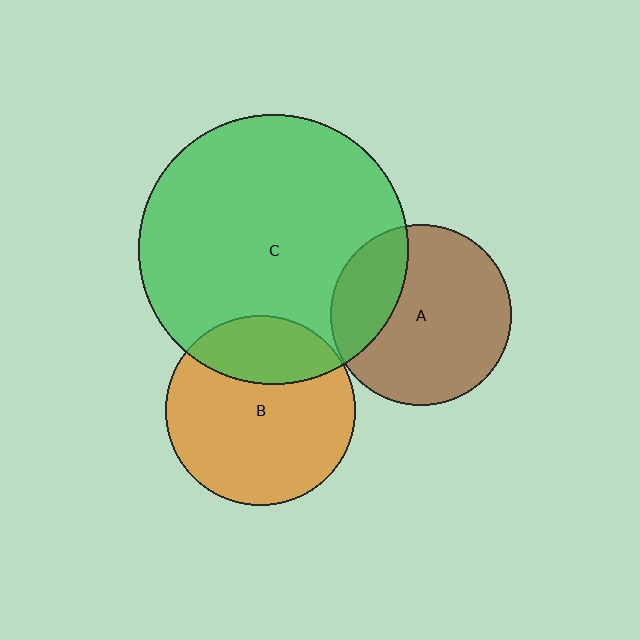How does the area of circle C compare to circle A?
Approximately 2.2 times.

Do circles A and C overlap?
Yes.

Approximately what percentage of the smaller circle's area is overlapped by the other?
Approximately 25%.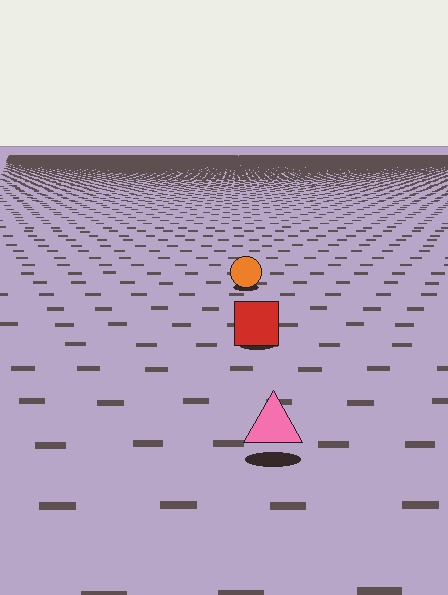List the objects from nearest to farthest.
From nearest to farthest: the pink triangle, the red square, the orange circle.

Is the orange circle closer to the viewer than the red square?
No. The red square is closer — you can tell from the texture gradient: the ground texture is coarser near it.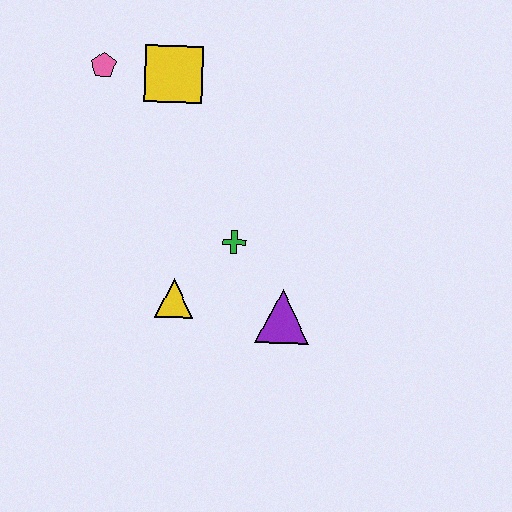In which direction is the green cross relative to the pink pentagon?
The green cross is below the pink pentagon.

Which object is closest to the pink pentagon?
The yellow square is closest to the pink pentagon.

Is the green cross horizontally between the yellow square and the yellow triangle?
No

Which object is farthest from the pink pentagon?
The purple triangle is farthest from the pink pentagon.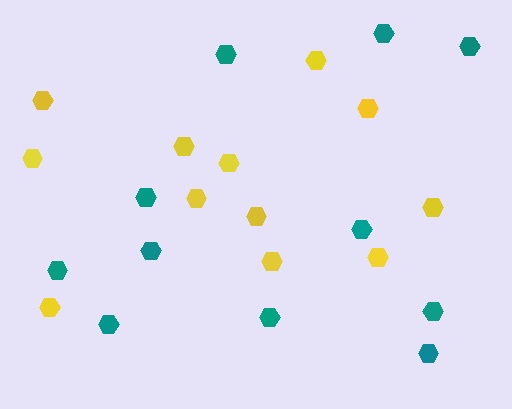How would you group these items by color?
There are 2 groups: one group of yellow hexagons (12) and one group of teal hexagons (11).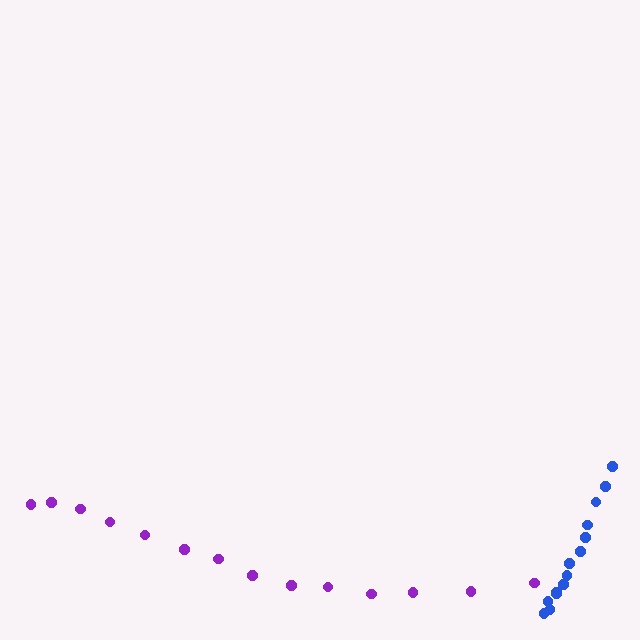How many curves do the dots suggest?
There are 2 distinct paths.